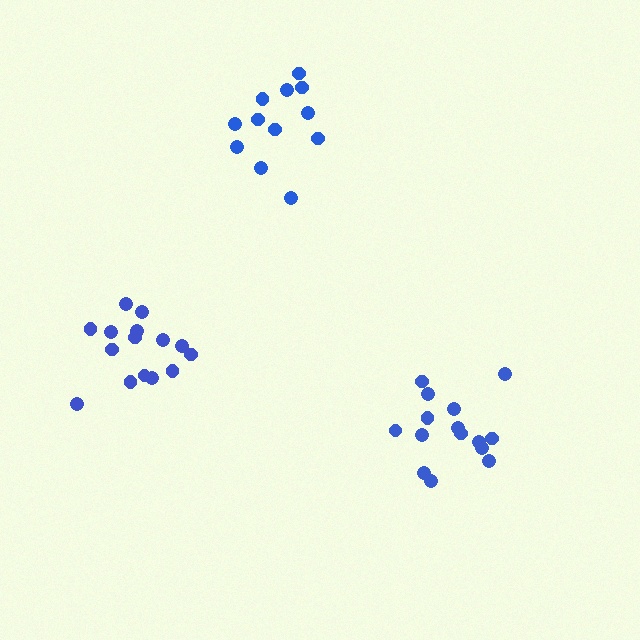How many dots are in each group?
Group 1: 12 dots, Group 2: 15 dots, Group 3: 15 dots (42 total).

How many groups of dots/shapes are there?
There are 3 groups.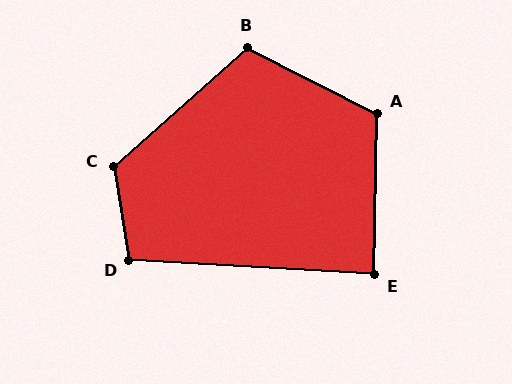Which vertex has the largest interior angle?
C, at approximately 123 degrees.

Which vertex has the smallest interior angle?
E, at approximately 88 degrees.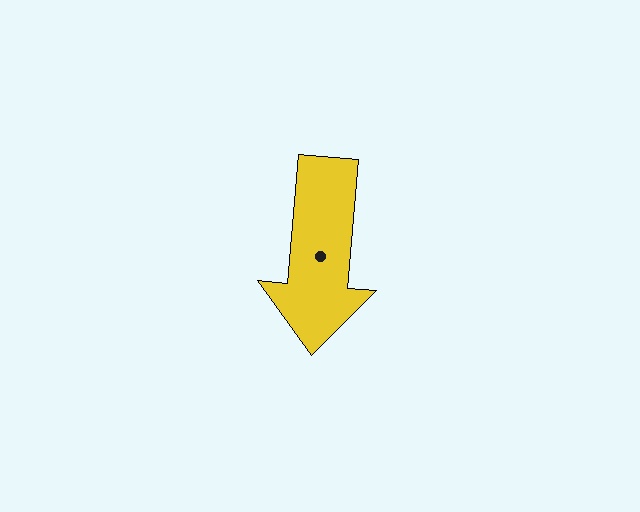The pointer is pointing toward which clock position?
Roughly 6 o'clock.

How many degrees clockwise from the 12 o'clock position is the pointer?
Approximately 185 degrees.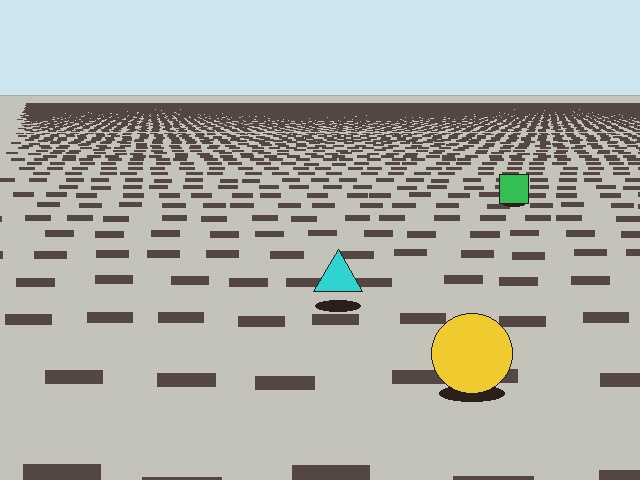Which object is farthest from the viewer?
The green square is farthest from the viewer. It appears smaller and the ground texture around it is denser.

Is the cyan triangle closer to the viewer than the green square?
Yes. The cyan triangle is closer — you can tell from the texture gradient: the ground texture is coarser near it.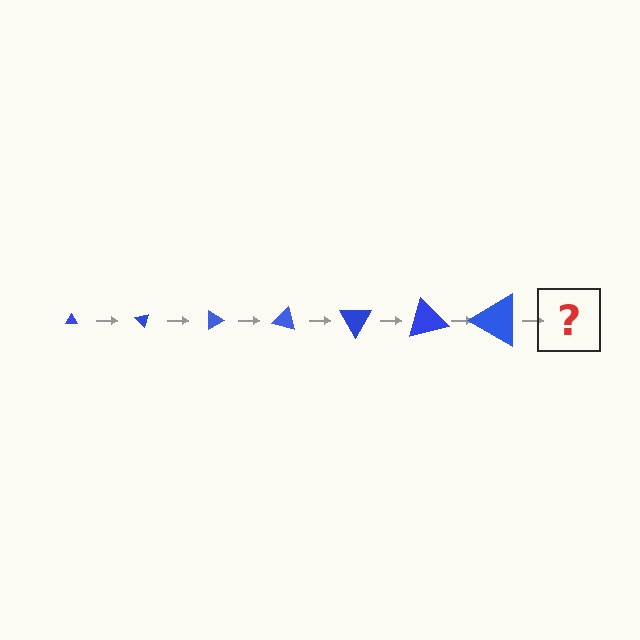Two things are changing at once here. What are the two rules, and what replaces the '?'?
The two rules are that the triangle grows larger each step and it rotates 45 degrees each step. The '?' should be a triangle, larger than the previous one and rotated 315 degrees from the start.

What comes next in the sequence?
The next element should be a triangle, larger than the previous one and rotated 315 degrees from the start.